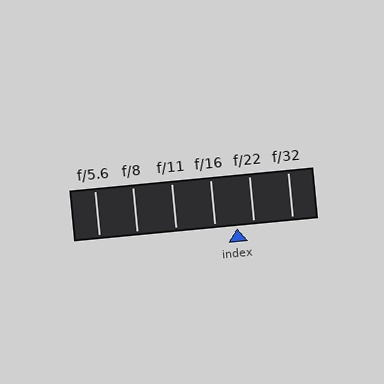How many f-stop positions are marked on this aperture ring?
There are 6 f-stop positions marked.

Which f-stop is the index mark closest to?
The index mark is closest to f/22.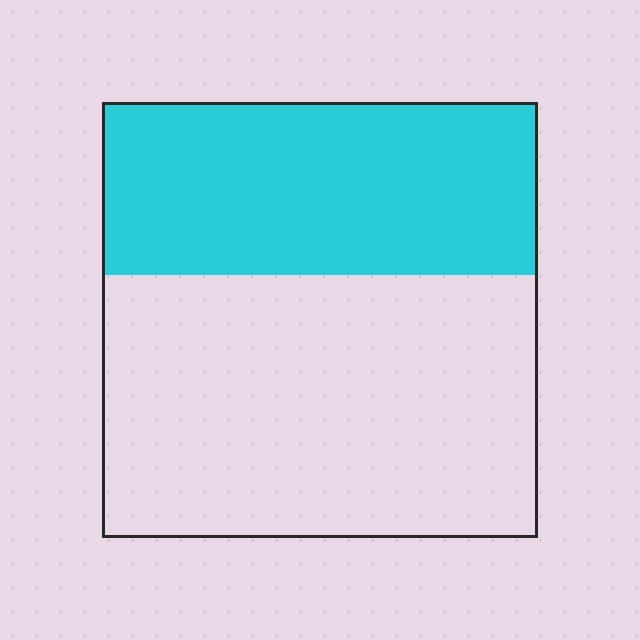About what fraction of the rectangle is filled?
About two fifths (2/5).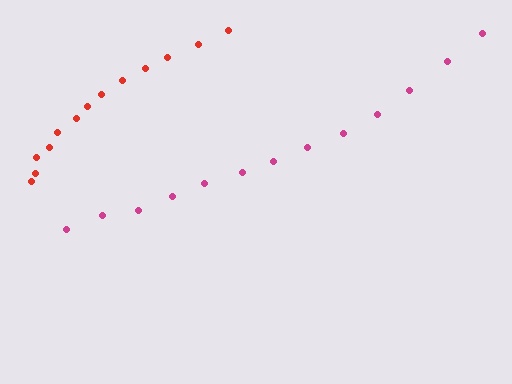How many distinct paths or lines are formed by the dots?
There are 2 distinct paths.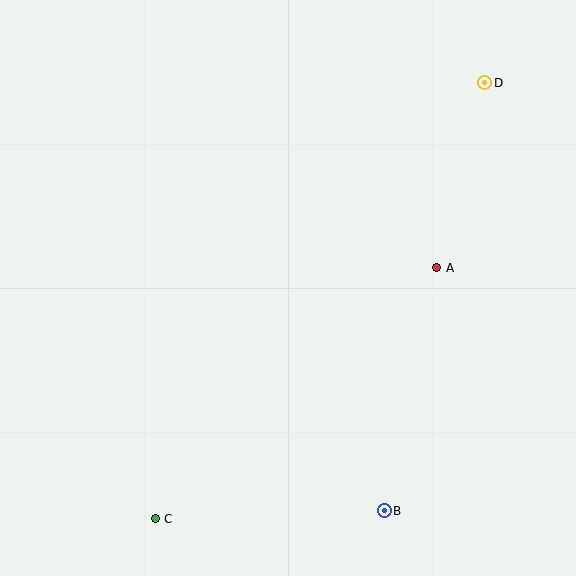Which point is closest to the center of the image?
Point A at (437, 268) is closest to the center.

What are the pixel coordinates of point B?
Point B is at (384, 511).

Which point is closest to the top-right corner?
Point D is closest to the top-right corner.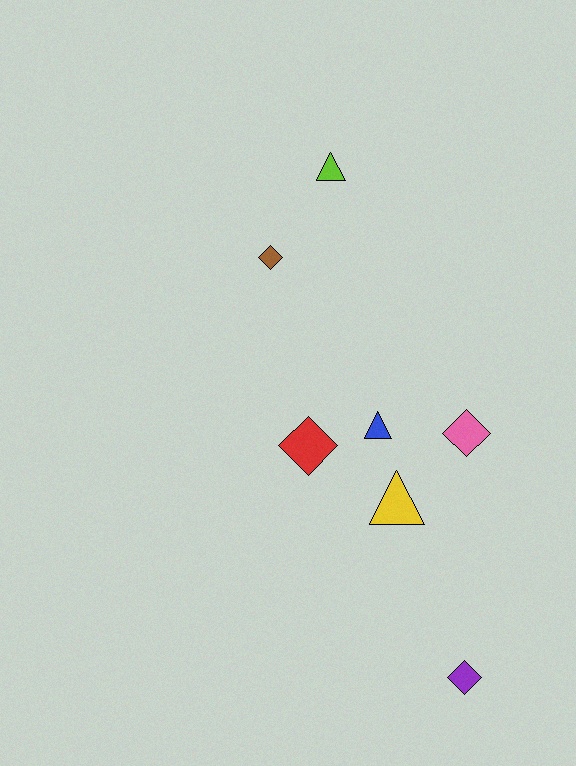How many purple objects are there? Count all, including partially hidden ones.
There is 1 purple object.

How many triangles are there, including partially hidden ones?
There are 3 triangles.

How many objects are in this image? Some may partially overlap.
There are 7 objects.